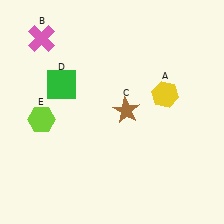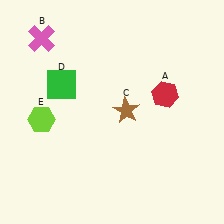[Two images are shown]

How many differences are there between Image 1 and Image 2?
There is 1 difference between the two images.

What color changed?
The hexagon (A) changed from yellow in Image 1 to red in Image 2.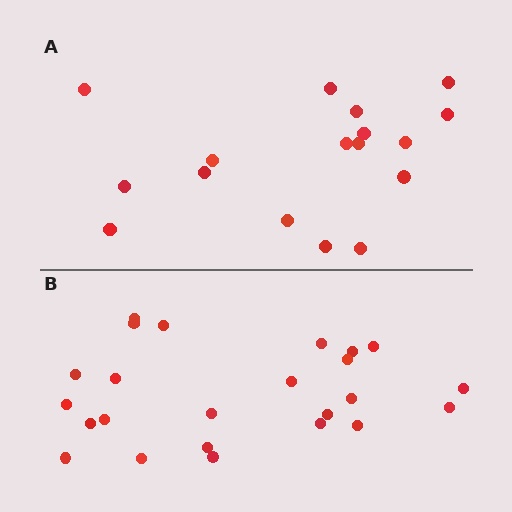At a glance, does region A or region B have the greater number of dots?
Region B (the bottom region) has more dots.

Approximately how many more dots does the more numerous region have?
Region B has roughly 8 or so more dots than region A.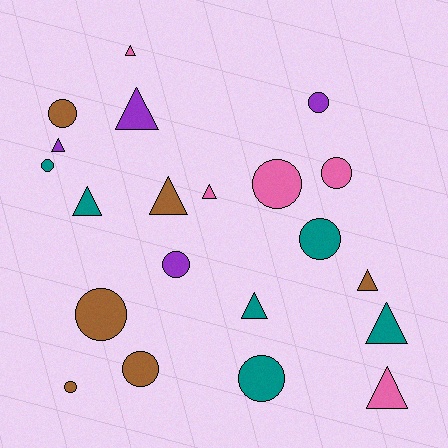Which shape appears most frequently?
Circle, with 11 objects.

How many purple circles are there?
There are 2 purple circles.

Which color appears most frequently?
Teal, with 6 objects.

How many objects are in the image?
There are 21 objects.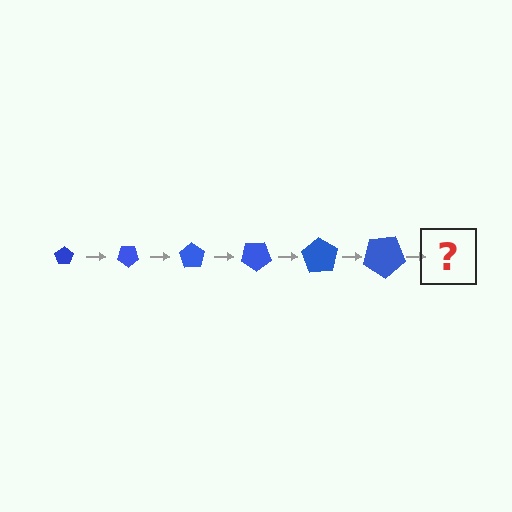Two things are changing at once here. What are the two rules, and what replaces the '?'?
The two rules are that the pentagon grows larger each step and it rotates 35 degrees each step. The '?' should be a pentagon, larger than the previous one and rotated 210 degrees from the start.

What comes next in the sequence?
The next element should be a pentagon, larger than the previous one and rotated 210 degrees from the start.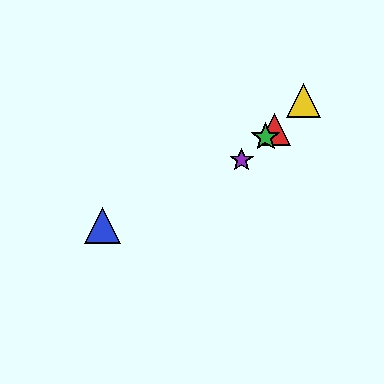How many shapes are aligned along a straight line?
4 shapes (the red triangle, the green star, the yellow triangle, the purple star) are aligned along a straight line.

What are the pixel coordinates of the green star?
The green star is at (266, 137).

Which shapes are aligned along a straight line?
The red triangle, the green star, the yellow triangle, the purple star are aligned along a straight line.